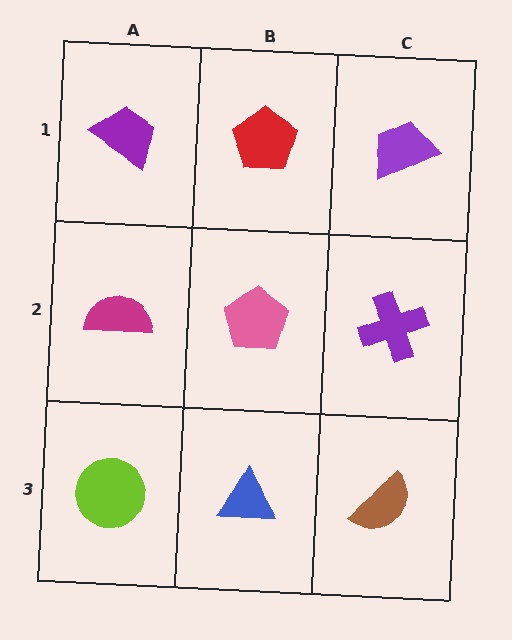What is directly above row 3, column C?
A purple cross.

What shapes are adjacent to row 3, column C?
A purple cross (row 2, column C), a blue triangle (row 3, column B).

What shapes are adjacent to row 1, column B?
A pink pentagon (row 2, column B), a purple trapezoid (row 1, column A), a purple trapezoid (row 1, column C).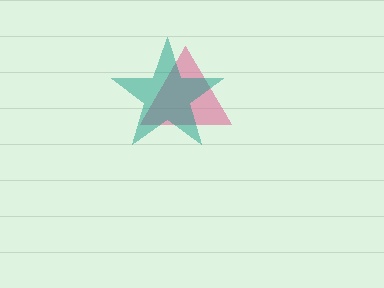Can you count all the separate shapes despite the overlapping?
Yes, there are 2 separate shapes.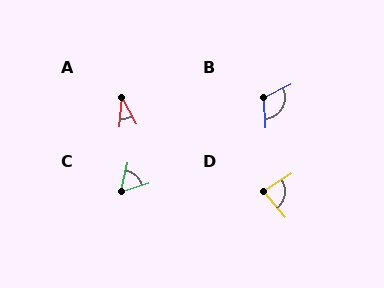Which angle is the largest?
B, at approximately 114 degrees.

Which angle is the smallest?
A, at approximately 34 degrees.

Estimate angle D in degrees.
Approximately 83 degrees.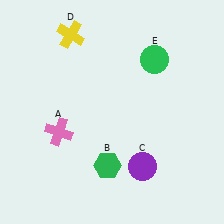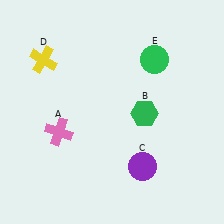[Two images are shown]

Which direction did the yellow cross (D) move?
The yellow cross (D) moved left.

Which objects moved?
The objects that moved are: the green hexagon (B), the yellow cross (D).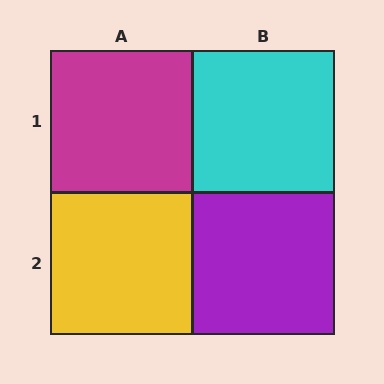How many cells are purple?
1 cell is purple.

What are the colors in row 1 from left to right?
Magenta, cyan.